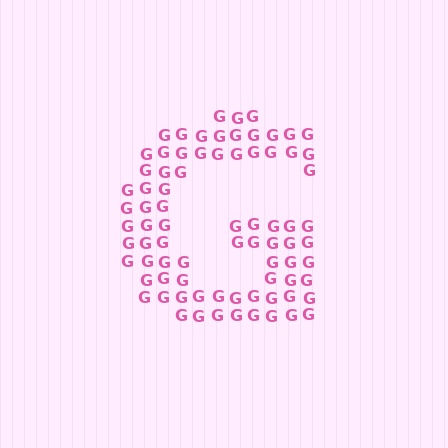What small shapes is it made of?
It is made of small letter G's.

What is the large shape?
The large shape is the letter G.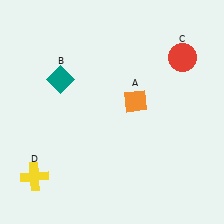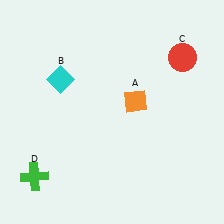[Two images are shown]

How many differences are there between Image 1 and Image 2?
There are 2 differences between the two images.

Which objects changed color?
B changed from teal to cyan. D changed from yellow to green.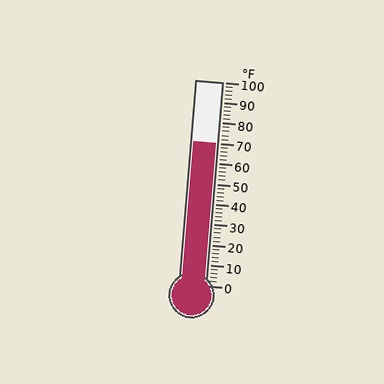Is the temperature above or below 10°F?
The temperature is above 10°F.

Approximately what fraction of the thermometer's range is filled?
The thermometer is filled to approximately 70% of its range.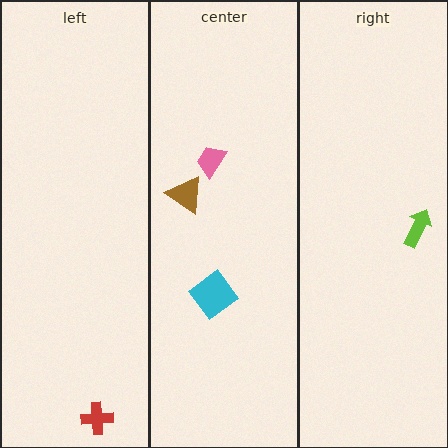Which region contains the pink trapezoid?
The center region.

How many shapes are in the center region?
3.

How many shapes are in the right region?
1.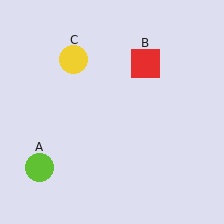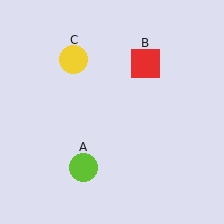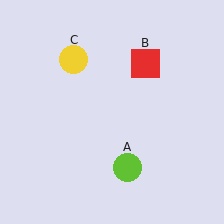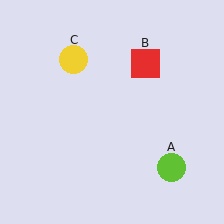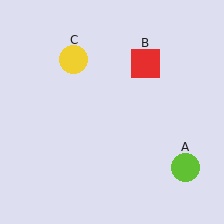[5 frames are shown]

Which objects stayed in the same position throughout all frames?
Red square (object B) and yellow circle (object C) remained stationary.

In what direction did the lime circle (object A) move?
The lime circle (object A) moved right.